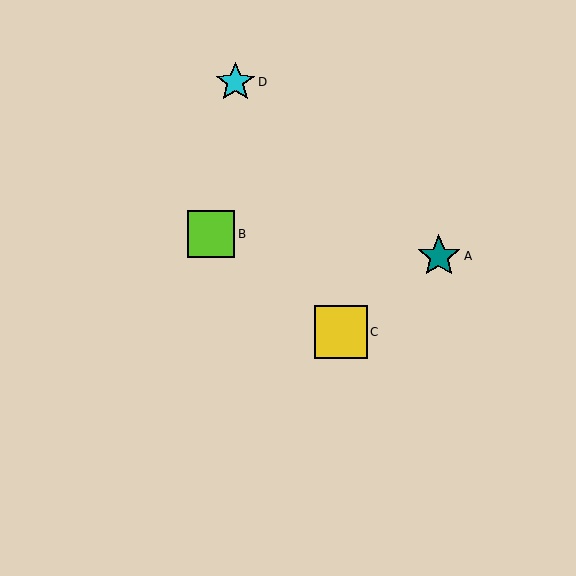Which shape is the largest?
The yellow square (labeled C) is the largest.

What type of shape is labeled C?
Shape C is a yellow square.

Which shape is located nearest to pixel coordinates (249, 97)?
The cyan star (labeled D) at (235, 82) is nearest to that location.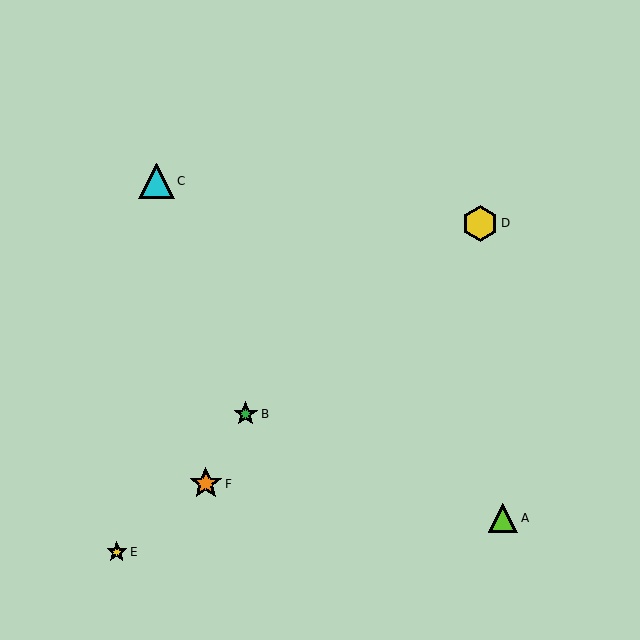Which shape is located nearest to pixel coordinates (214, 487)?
The orange star (labeled F) at (206, 484) is nearest to that location.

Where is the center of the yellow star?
The center of the yellow star is at (117, 552).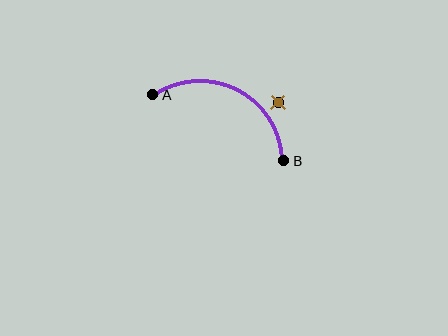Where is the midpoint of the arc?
The arc midpoint is the point on the curve farthest from the straight line joining A and B. It sits above that line.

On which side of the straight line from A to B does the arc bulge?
The arc bulges above the straight line connecting A and B.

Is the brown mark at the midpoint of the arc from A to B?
No — the brown mark does not lie on the arc at all. It sits slightly outside the curve.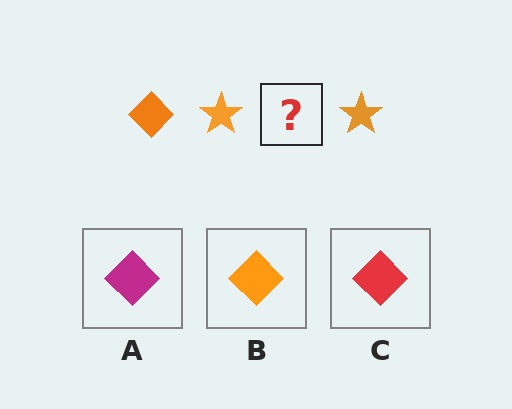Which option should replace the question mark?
Option B.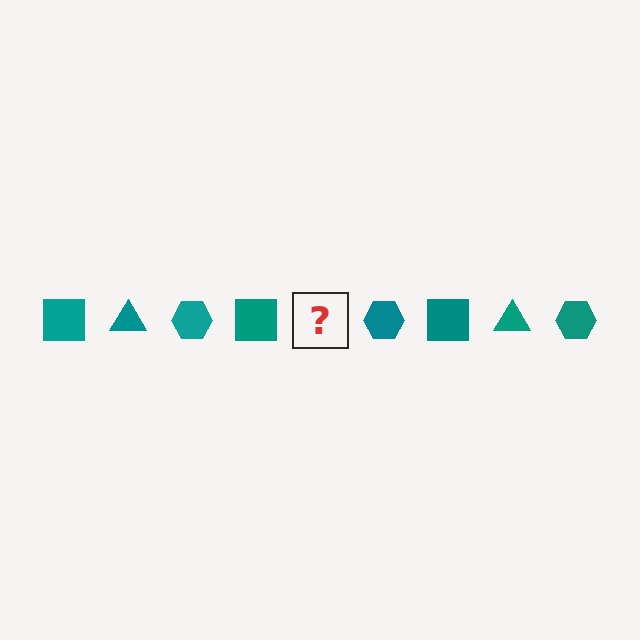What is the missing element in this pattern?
The missing element is a teal triangle.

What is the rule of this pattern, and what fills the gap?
The rule is that the pattern cycles through square, triangle, hexagon shapes in teal. The gap should be filled with a teal triangle.